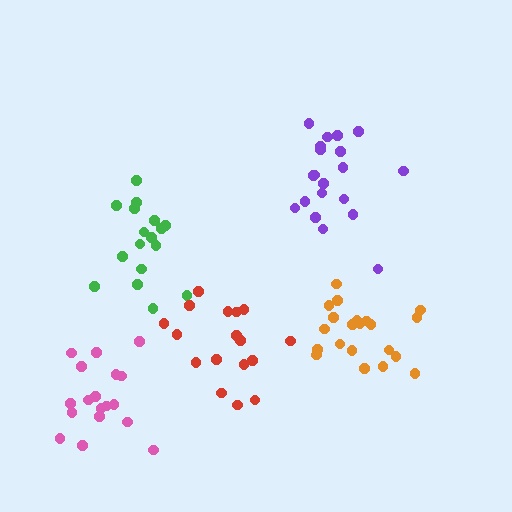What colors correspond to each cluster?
The clusters are colored: purple, green, red, orange, pink.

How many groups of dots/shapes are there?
There are 5 groups.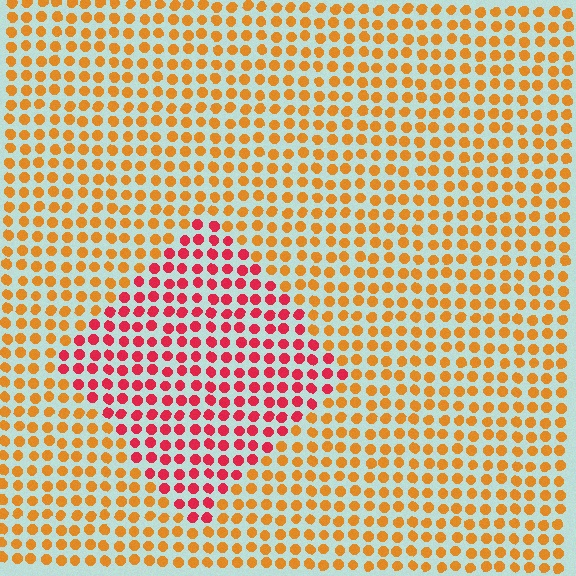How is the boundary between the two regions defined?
The boundary is defined purely by a slight shift in hue (about 44 degrees). Spacing, size, and orientation are identical on both sides.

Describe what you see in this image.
The image is filled with small orange elements in a uniform arrangement. A diamond-shaped region is visible where the elements are tinted to a slightly different hue, forming a subtle color boundary.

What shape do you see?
I see a diamond.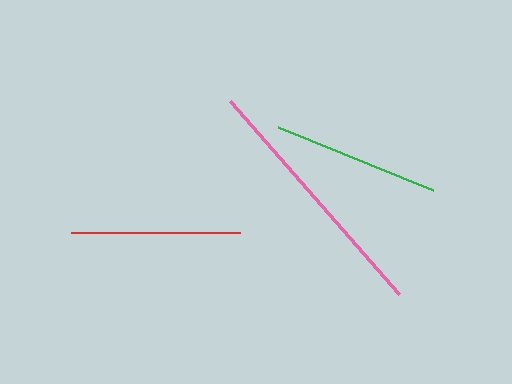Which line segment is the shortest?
The green line is the shortest at approximately 168 pixels.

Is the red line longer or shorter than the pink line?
The pink line is longer than the red line.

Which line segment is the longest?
The pink line is the longest at approximately 255 pixels.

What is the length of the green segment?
The green segment is approximately 168 pixels long.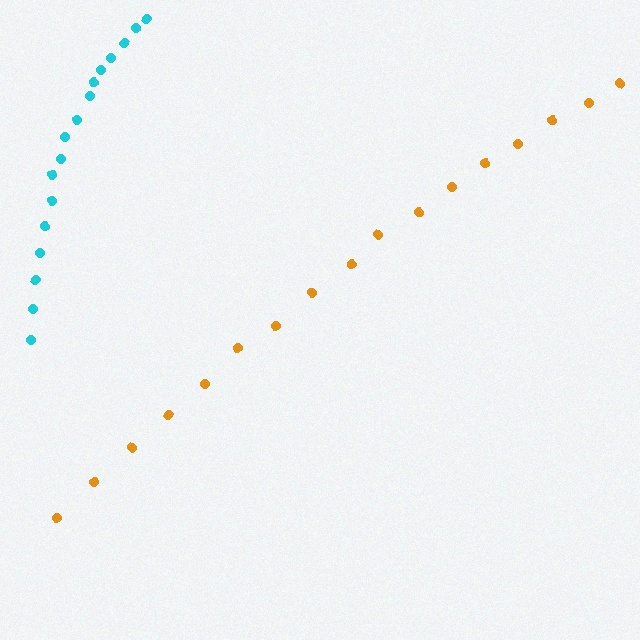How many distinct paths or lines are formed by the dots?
There are 2 distinct paths.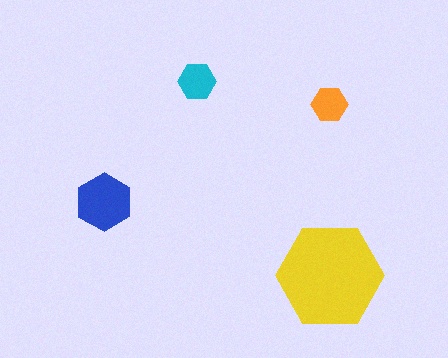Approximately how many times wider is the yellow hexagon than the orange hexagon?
About 3 times wider.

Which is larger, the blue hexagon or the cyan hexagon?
The blue one.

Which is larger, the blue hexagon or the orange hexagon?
The blue one.